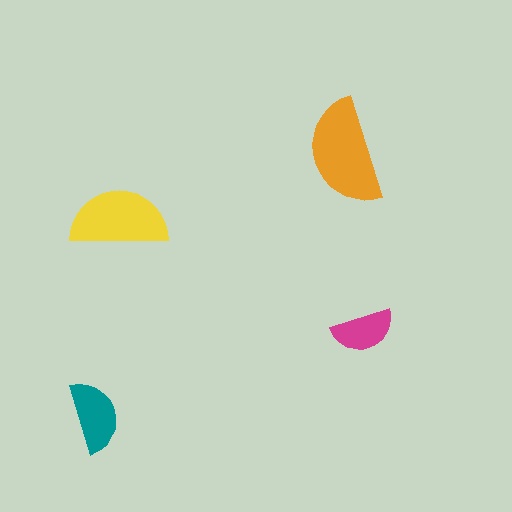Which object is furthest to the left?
The teal semicircle is leftmost.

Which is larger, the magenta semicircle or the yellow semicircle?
The yellow one.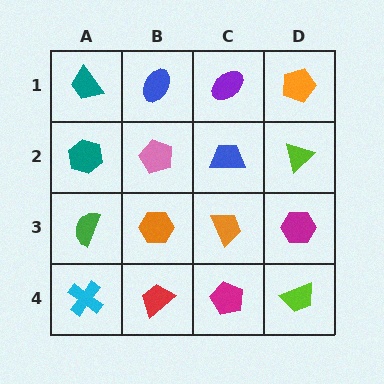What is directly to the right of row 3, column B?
An orange trapezoid.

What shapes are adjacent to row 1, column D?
A lime triangle (row 2, column D), a purple ellipse (row 1, column C).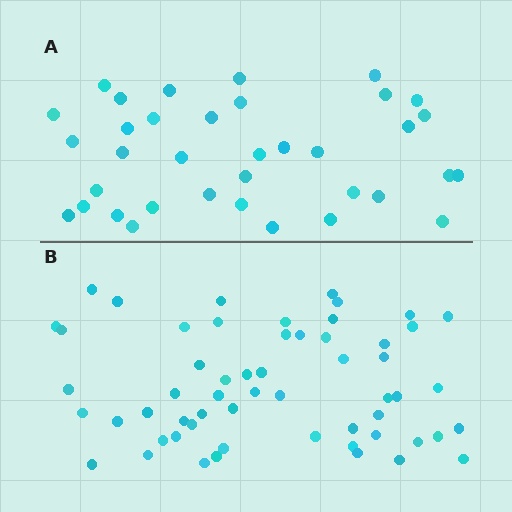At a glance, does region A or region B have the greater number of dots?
Region B (the bottom region) has more dots.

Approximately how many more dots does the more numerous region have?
Region B has approximately 20 more dots than region A.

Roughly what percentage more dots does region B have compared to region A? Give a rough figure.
About 60% more.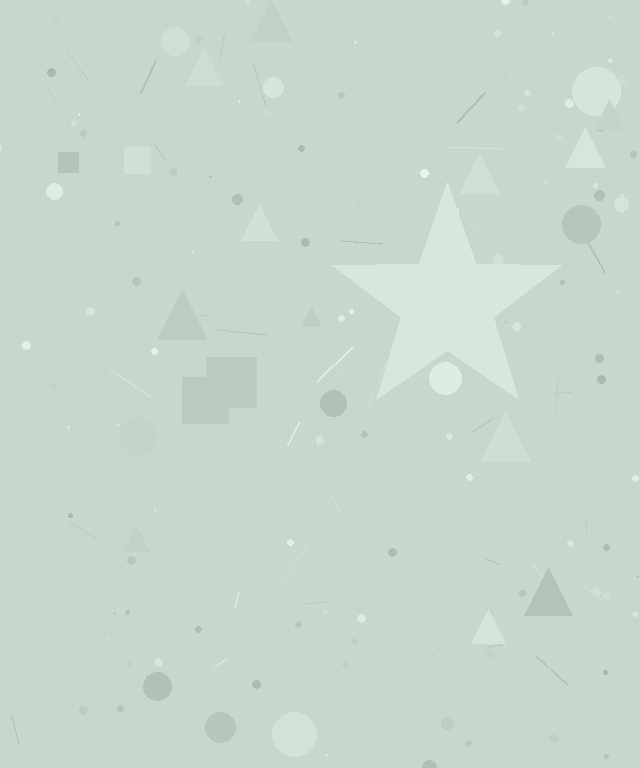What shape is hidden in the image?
A star is hidden in the image.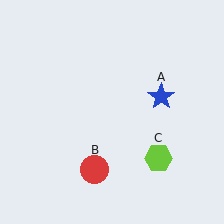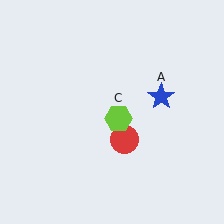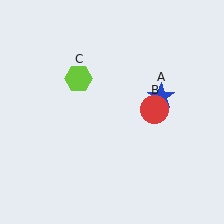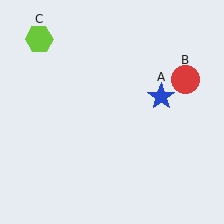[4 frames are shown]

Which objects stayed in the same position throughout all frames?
Blue star (object A) remained stationary.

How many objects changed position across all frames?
2 objects changed position: red circle (object B), lime hexagon (object C).